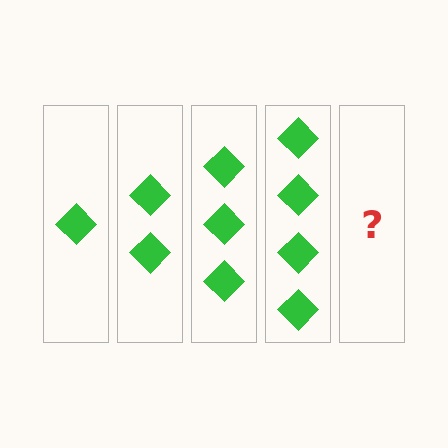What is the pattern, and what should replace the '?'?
The pattern is that each step adds one more diamond. The '?' should be 5 diamonds.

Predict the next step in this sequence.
The next step is 5 diamonds.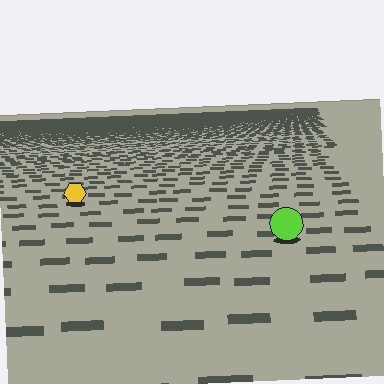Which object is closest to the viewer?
The lime circle is closest. The texture marks near it are larger and more spread out.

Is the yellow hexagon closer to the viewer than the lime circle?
No. The lime circle is closer — you can tell from the texture gradient: the ground texture is coarser near it.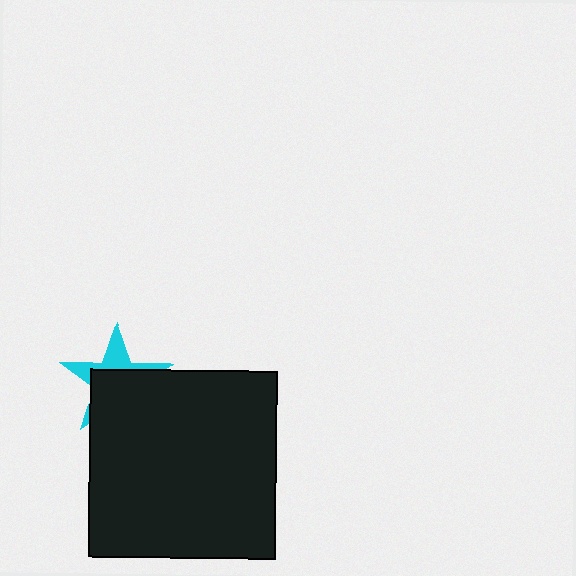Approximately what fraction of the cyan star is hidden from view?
Roughly 63% of the cyan star is hidden behind the black square.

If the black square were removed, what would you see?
You would see the complete cyan star.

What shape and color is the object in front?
The object in front is a black square.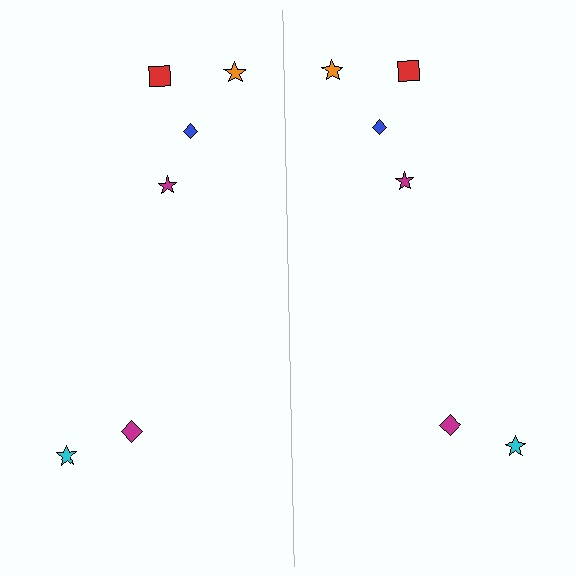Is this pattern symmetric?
Yes, this pattern has bilateral (reflection) symmetry.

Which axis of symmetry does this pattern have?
The pattern has a vertical axis of symmetry running through the center of the image.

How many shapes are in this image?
There are 12 shapes in this image.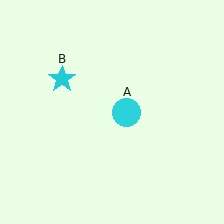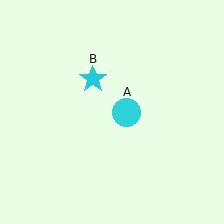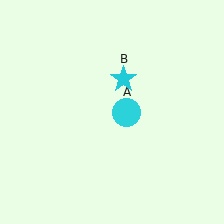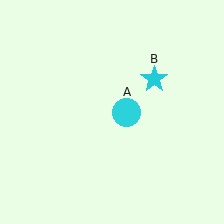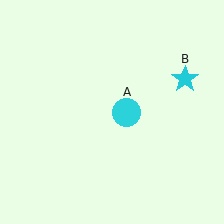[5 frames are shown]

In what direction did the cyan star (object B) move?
The cyan star (object B) moved right.